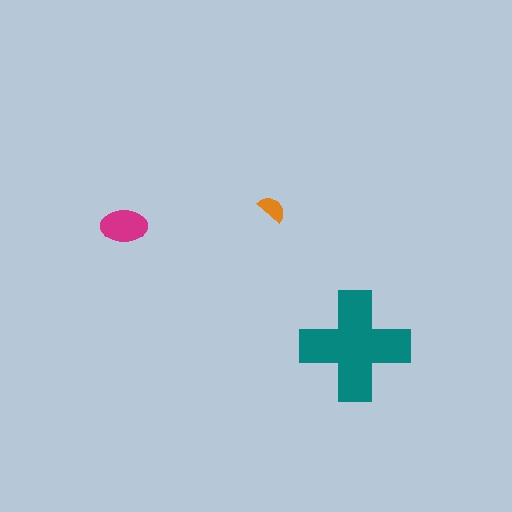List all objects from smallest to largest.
The orange semicircle, the magenta ellipse, the teal cross.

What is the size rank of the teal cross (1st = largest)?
1st.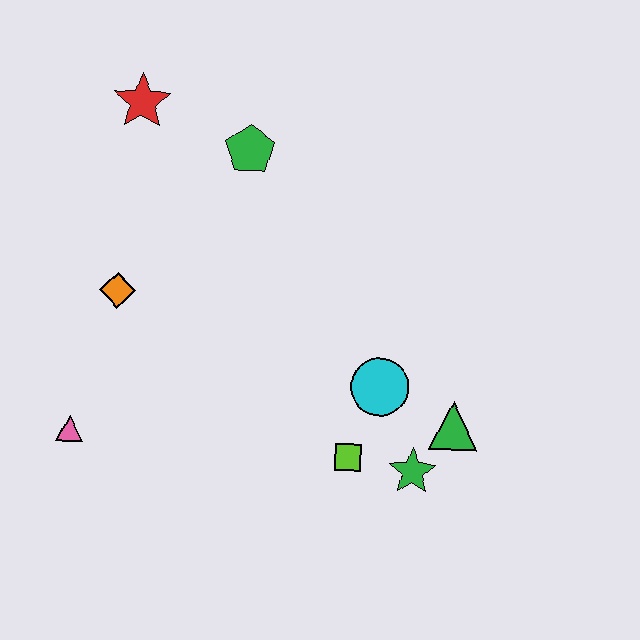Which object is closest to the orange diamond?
The pink triangle is closest to the orange diamond.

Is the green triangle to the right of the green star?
Yes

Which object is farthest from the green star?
The red star is farthest from the green star.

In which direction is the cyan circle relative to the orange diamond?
The cyan circle is to the right of the orange diamond.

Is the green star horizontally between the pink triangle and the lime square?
No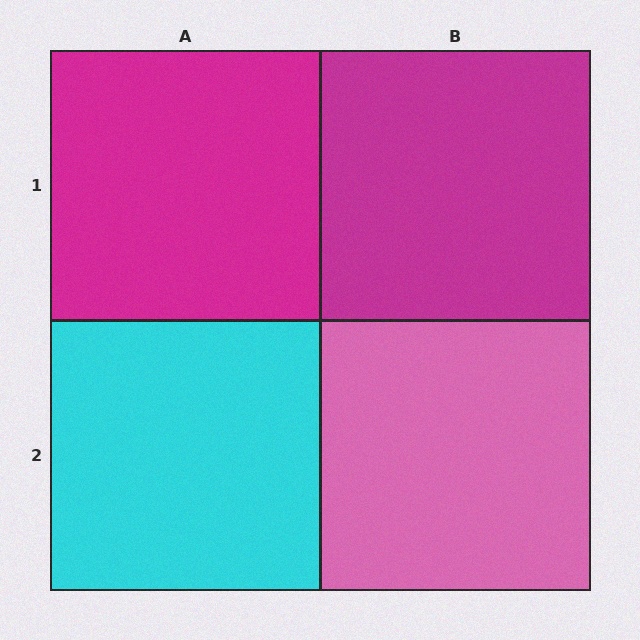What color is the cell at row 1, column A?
Magenta.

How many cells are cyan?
1 cell is cyan.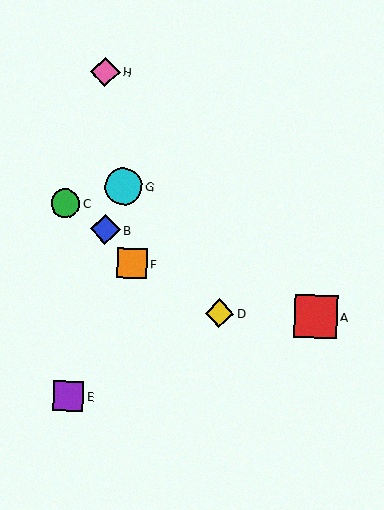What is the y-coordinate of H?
Object H is at y≈72.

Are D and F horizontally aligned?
No, D is at y≈313 and F is at y≈264.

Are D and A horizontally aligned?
Yes, both are at y≈313.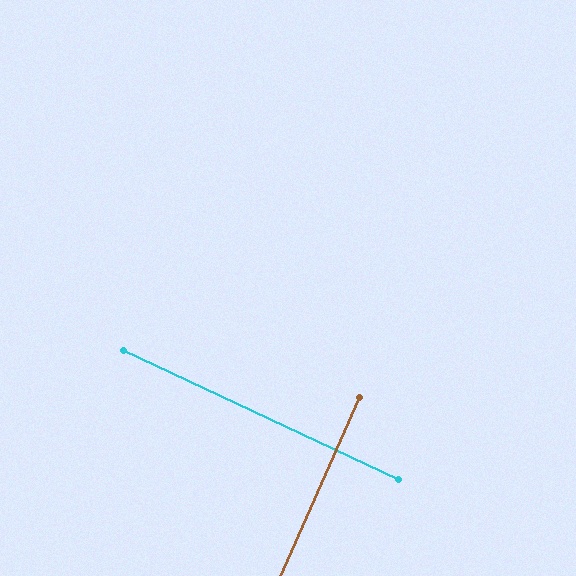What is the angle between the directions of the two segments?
Approximately 89 degrees.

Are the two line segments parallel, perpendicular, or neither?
Perpendicular — they meet at approximately 89°.